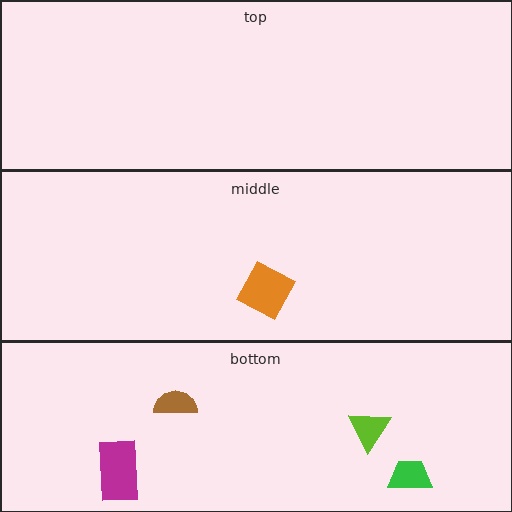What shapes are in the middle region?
The orange square.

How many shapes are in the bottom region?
4.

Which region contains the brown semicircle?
The bottom region.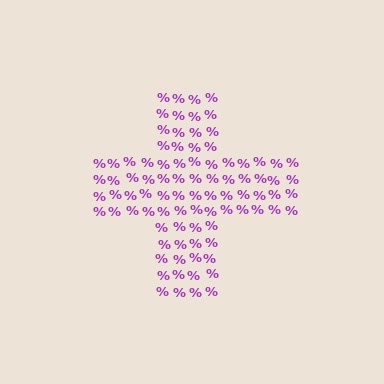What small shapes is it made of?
It is made of small percent signs.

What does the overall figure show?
The overall figure shows a cross.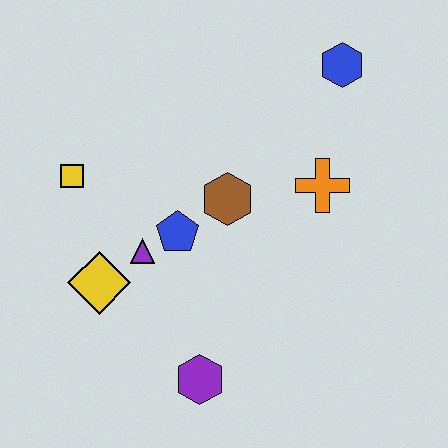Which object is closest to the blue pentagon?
The purple triangle is closest to the blue pentagon.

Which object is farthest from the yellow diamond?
The blue hexagon is farthest from the yellow diamond.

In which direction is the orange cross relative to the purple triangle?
The orange cross is to the right of the purple triangle.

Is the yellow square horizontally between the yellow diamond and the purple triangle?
No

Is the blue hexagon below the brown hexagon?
No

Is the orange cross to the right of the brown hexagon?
Yes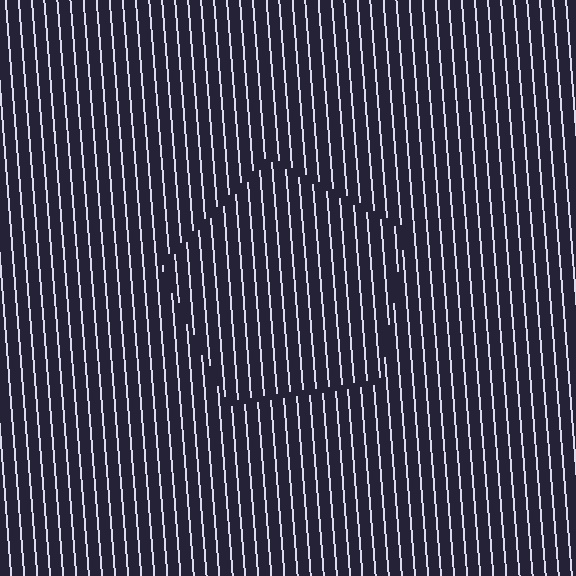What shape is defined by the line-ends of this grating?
An illusory pentagon. The interior of the shape contains the same grating, shifted by half a period — the contour is defined by the phase discontinuity where line-ends from the inner and outer gratings abut.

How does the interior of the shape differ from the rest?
The interior of the shape contains the same grating, shifted by half a period — the contour is defined by the phase discontinuity where line-ends from the inner and outer gratings abut.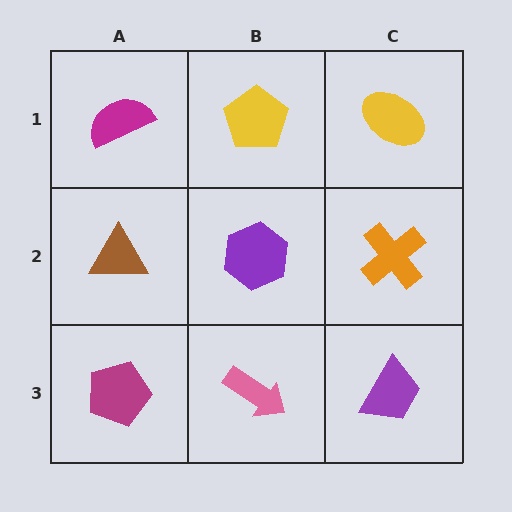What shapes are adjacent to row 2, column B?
A yellow pentagon (row 1, column B), a pink arrow (row 3, column B), a brown triangle (row 2, column A), an orange cross (row 2, column C).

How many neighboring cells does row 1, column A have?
2.